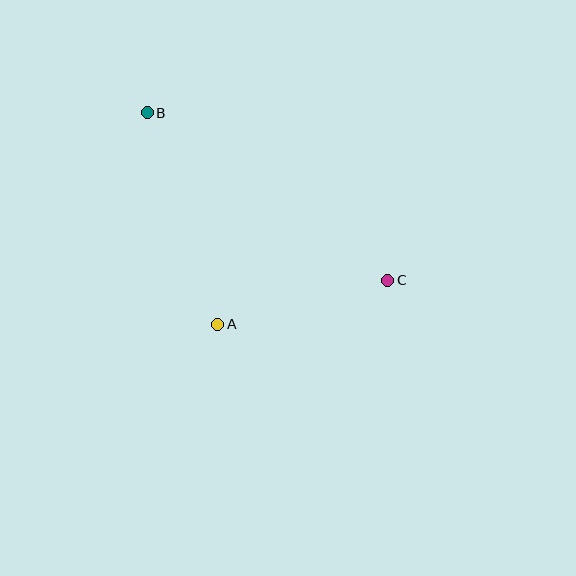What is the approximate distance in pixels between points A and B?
The distance between A and B is approximately 223 pixels.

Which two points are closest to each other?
Points A and C are closest to each other.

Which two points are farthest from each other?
Points B and C are farthest from each other.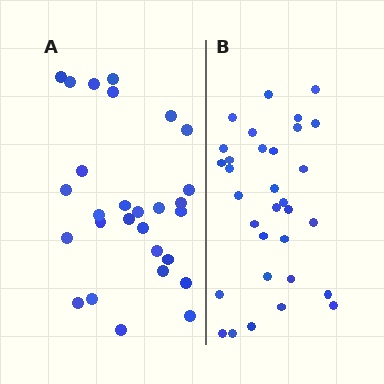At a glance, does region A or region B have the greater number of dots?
Region B (the right region) has more dots.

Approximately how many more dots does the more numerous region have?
Region B has about 4 more dots than region A.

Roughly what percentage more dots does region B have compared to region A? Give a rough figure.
About 15% more.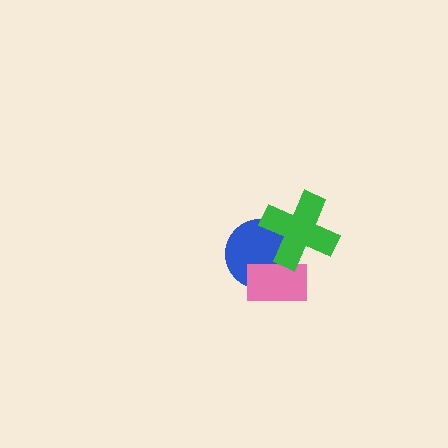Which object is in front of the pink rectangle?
The green cross is in front of the pink rectangle.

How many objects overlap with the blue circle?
2 objects overlap with the blue circle.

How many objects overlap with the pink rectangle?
2 objects overlap with the pink rectangle.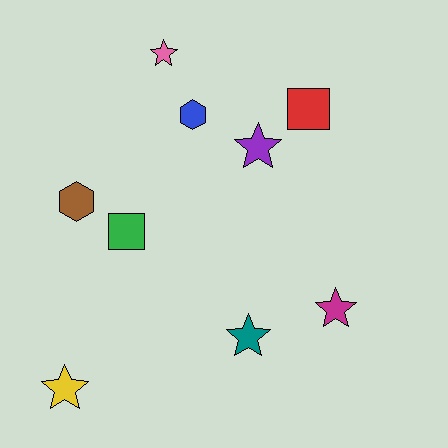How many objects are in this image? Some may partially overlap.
There are 9 objects.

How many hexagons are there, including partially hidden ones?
There are 2 hexagons.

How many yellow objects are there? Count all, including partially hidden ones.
There is 1 yellow object.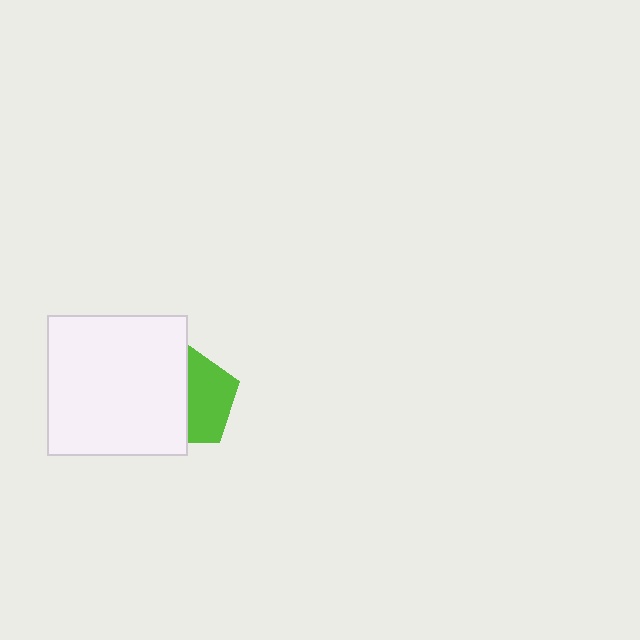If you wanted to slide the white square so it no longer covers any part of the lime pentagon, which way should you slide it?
Slide it left — that is the most direct way to separate the two shapes.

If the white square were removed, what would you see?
You would see the complete lime pentagon.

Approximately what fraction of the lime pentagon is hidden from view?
Roughly 50% of the lime pentagon is hidden behind the white square.